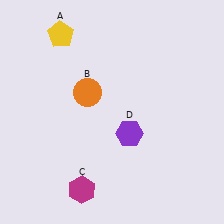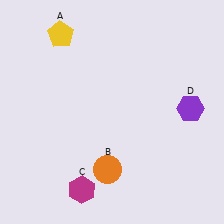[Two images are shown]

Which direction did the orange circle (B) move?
The orange circle (B) moved down.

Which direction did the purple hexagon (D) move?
The purple hexagon (D) moved right.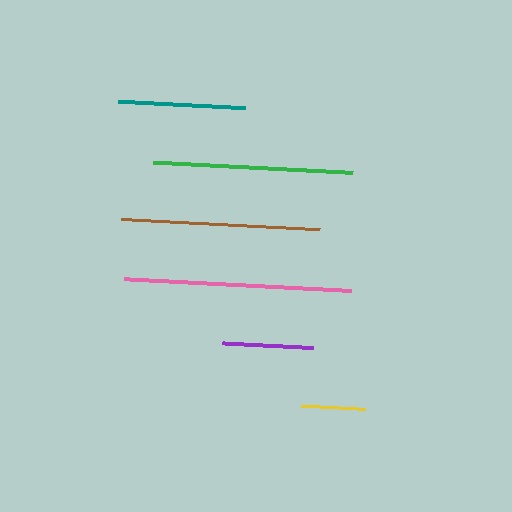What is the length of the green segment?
The green segment is approximately 200 pixels long.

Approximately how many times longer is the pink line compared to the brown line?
The pink line is approximately 1.1 times the length of the brown line.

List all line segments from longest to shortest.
From longest to shortest: pink, green, brown, teal, purple, yellow.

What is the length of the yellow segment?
The yellow segment is approximately 64 pixels long.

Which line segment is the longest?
The pink line is the longest at approximately 229 pixels.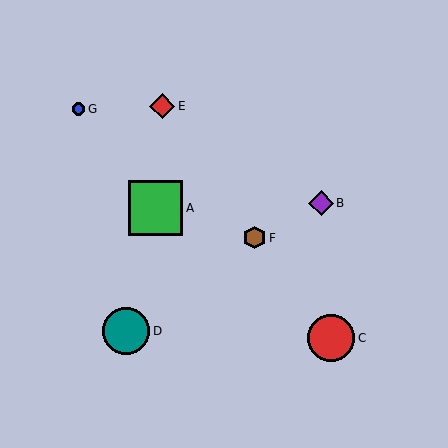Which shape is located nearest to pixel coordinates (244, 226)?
The brown hexagon (labeled F) at (254, 238) is nearest to that location.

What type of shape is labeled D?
Shape D is a teal circle.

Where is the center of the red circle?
The center of the red circle is at (331, 338).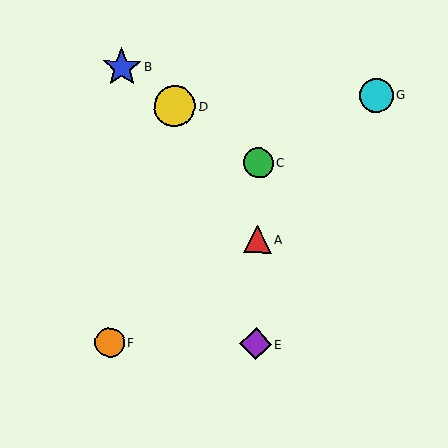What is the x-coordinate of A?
Object A is at x≈257.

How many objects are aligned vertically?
3 objects (A, C, E) are aligned vertically.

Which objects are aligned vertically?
Objects A, C, E are aligned vertically.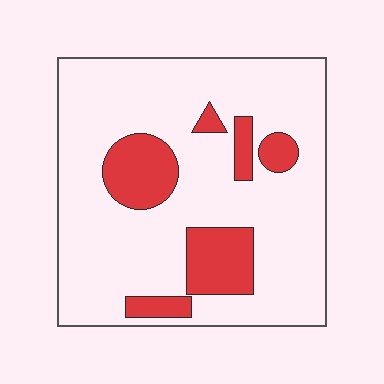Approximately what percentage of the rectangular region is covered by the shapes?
Approximately 20%.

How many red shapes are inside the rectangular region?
6.